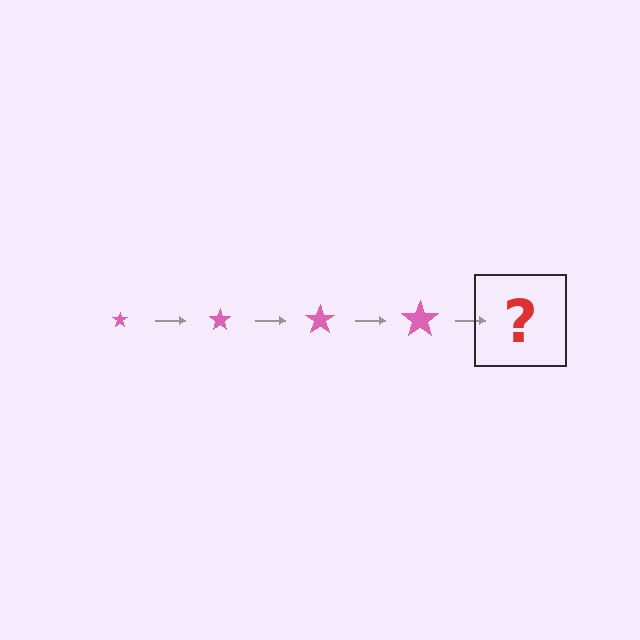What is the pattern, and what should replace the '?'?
The pattern is that the star gets progressively larger each step. The '?' should be a pink star, larger than the previous one.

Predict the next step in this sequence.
The next step is a pink star, larger than the previous one.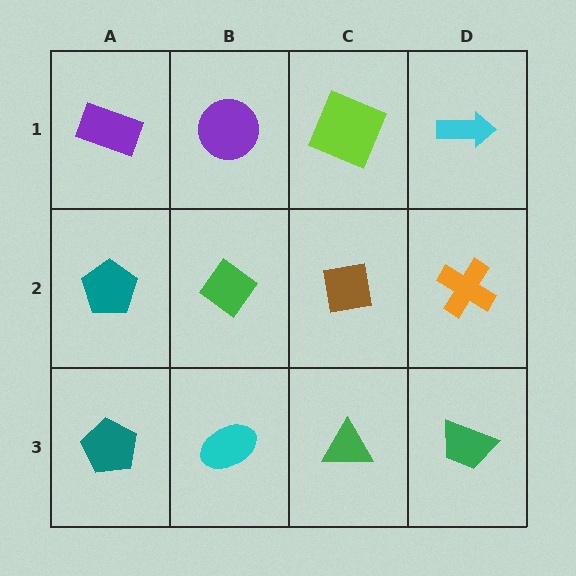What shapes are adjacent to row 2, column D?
A cyan arrow (row 1, column D), a green trapezoid (row 3, column D), a brown square (row 2, column C).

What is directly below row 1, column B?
A green diamond.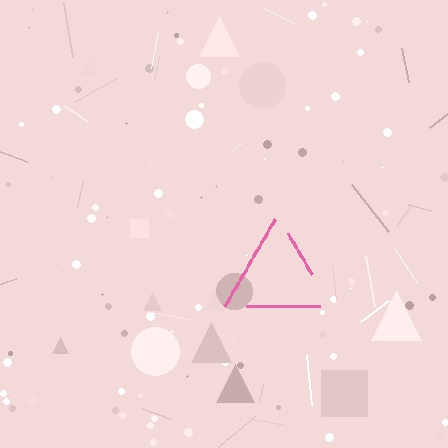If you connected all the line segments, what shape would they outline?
They would outline a triangle.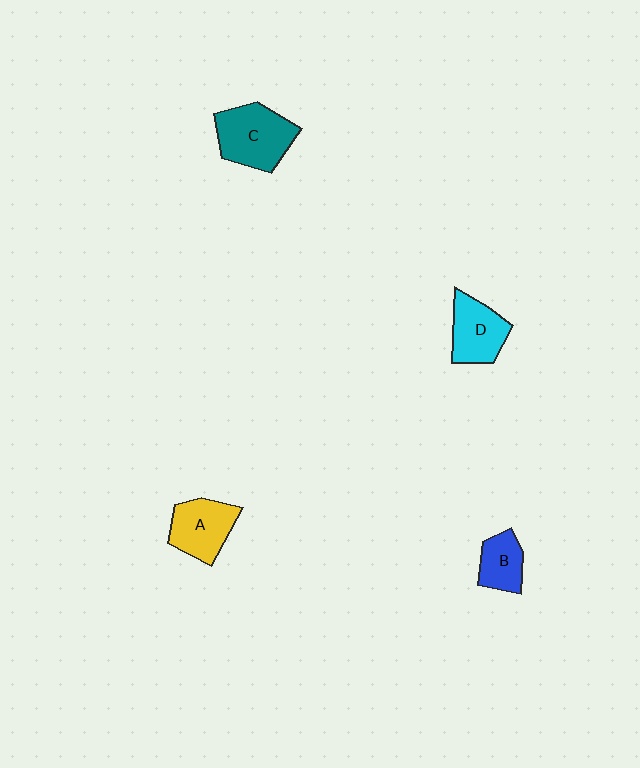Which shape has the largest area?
Shape C (teal).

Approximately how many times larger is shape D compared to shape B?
Approximately 1.4 times.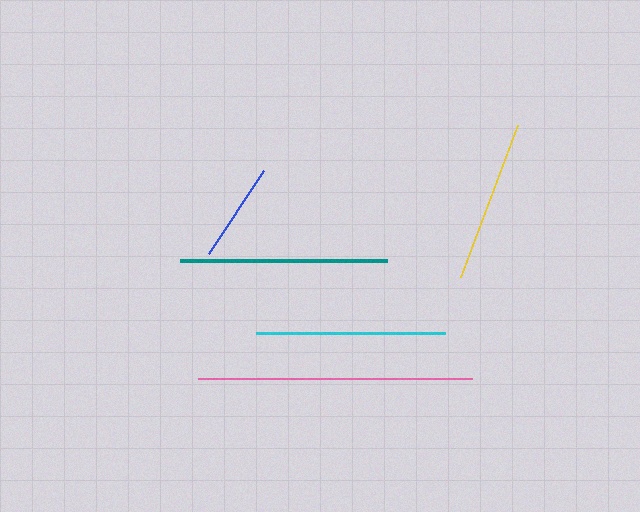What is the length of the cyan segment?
The cyan segment is approximately 189 pixels long.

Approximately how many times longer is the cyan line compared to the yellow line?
The cyan line is approximately 1.2 times the length of the yellow line.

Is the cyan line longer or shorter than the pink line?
The pink line is longer than the cyan line.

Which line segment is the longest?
The pink line is the longest at approximately 274 pixels.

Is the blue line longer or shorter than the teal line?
The teal line is longer than the blue line.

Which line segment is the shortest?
The blue line is the shortest at approximately 100 pixels.